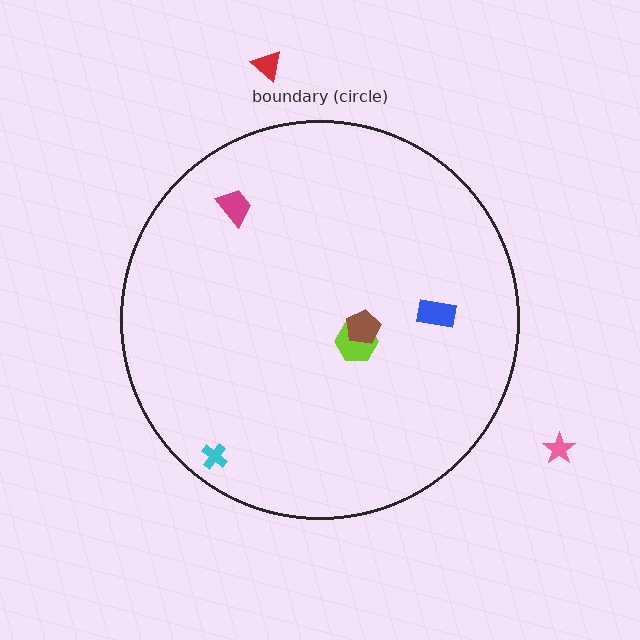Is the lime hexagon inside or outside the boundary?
Inside.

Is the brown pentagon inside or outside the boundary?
Inside.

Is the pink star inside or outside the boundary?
Outside.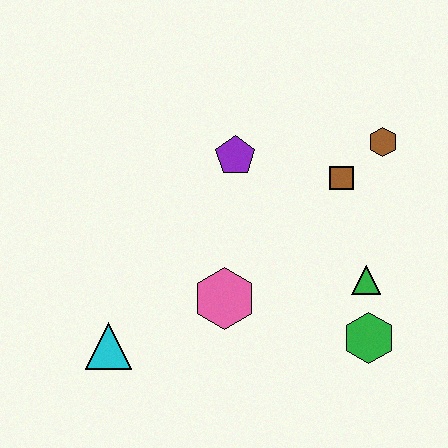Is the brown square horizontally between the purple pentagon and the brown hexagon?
Yes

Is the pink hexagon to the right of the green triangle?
No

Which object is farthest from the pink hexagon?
The brown hexagon is farthest from the pink hexagon.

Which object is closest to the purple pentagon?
The brown square is closest to the purple pentagon.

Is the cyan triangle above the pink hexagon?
No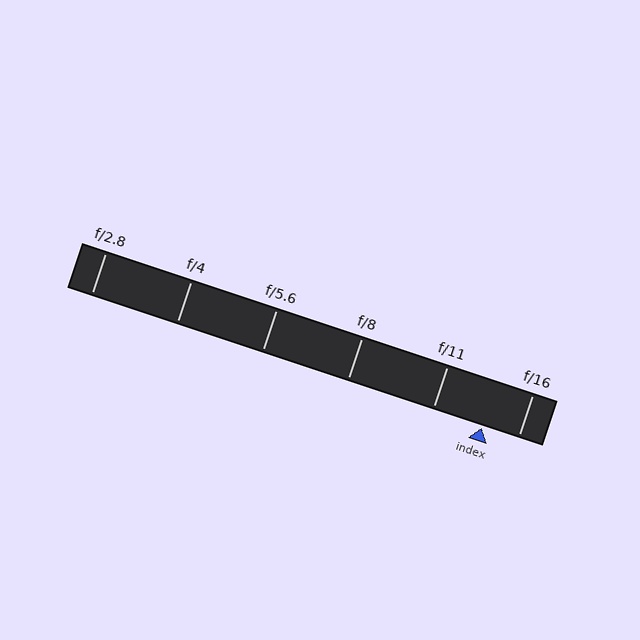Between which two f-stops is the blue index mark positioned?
The index mark is between f/11 and f/16.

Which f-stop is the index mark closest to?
The index mark is closest to f/16.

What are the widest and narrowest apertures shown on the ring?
The widest aperture shown is f/2.8 and the narrowest is f/16.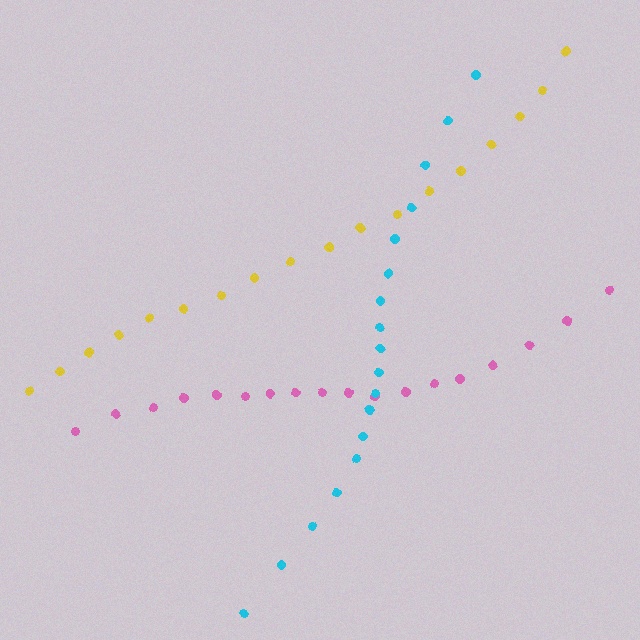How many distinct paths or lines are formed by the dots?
There are 3 distinct paths.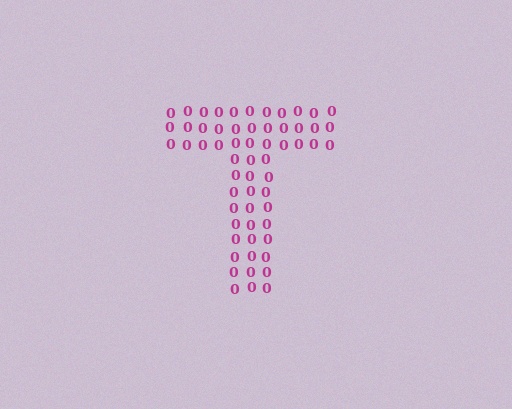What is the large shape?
The large shape is the letter T.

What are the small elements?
The small elements are digit 0's.